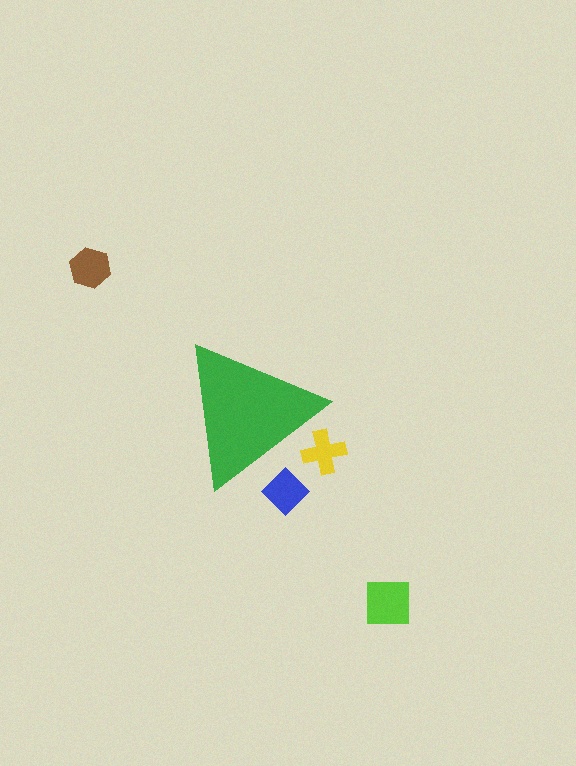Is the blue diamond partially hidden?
Yes, the blue diamond is partially hidden behind the green triangle.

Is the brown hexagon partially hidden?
No, the brown hexagon is fully visible.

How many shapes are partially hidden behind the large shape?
2 shapes are partially hidden.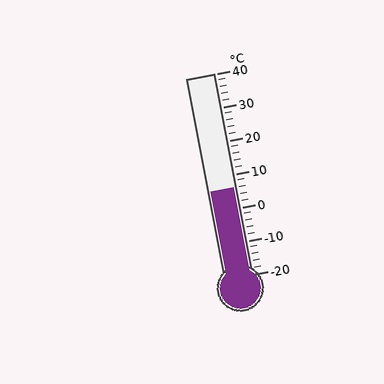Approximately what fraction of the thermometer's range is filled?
The thermometer is filled to approximately 45% of its range.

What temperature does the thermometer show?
The thermometer shows approximately 6°C.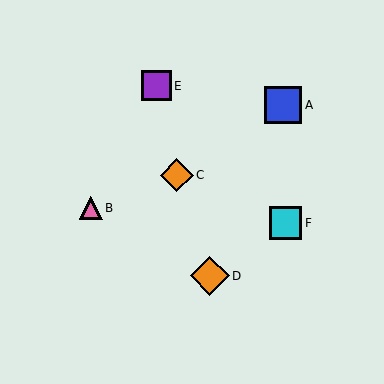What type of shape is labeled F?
Shape F is a cyan square.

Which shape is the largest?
The orange diamond (labeled D) is the largest.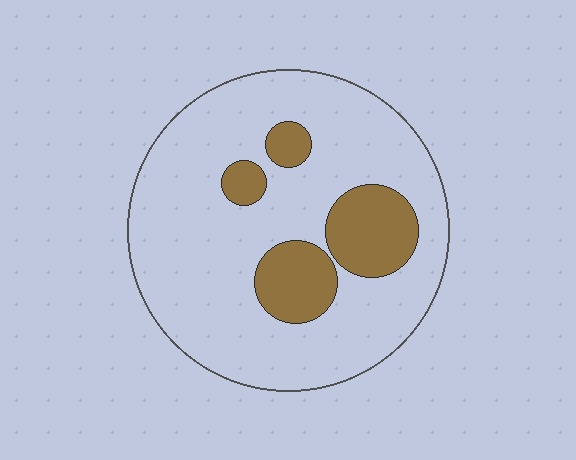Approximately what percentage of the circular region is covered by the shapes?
Approximately 20%.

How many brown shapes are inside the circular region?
4.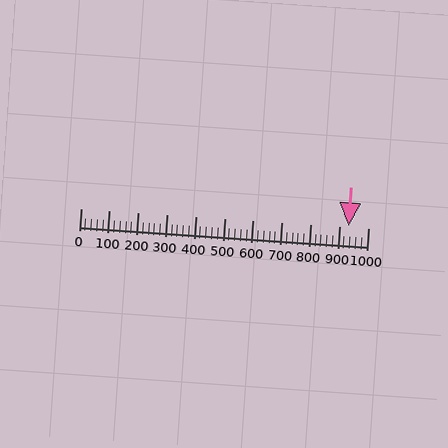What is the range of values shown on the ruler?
The ruler shows values from 0 to 1000.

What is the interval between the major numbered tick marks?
The major tick marks are spaced 100 units apart.